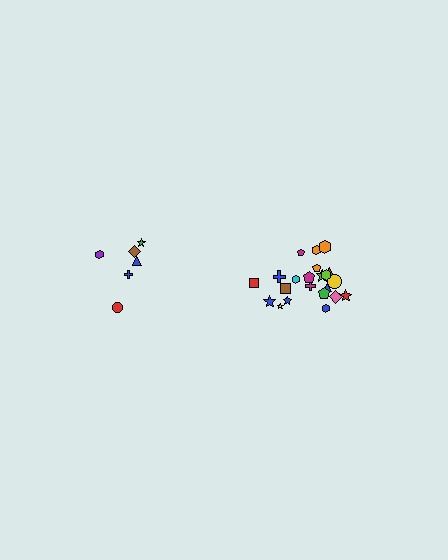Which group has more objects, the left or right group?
The right group.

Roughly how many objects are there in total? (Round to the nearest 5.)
Roughly 30 objects in total.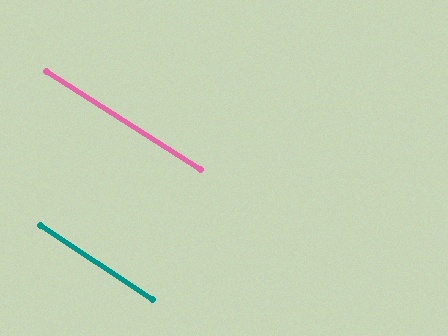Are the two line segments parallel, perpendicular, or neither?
Parallel — their directions differ by only 1.2°.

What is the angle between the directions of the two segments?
Approximately 1 degree.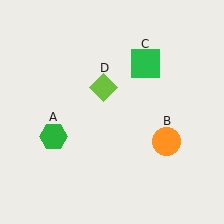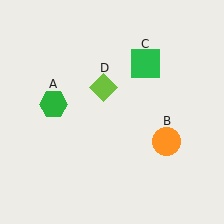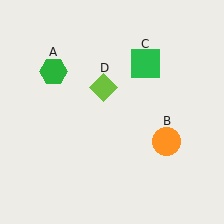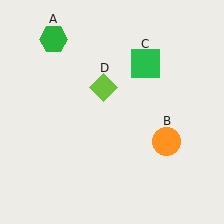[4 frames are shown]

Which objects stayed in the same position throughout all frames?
Orange circle (object B) and green square (object C) and lime diamond (object D) remained stationary.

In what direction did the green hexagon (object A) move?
The green hexagon (object A) moved up.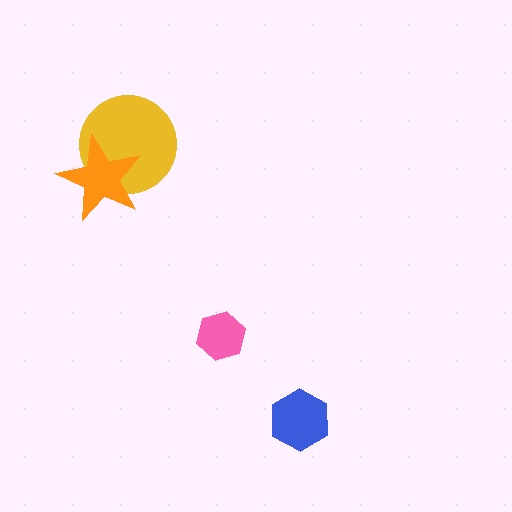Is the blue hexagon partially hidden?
No, no other shape covers it.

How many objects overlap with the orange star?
1 object overlaps with the orange star.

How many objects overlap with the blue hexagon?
0 objects overlap with the blue hexagon.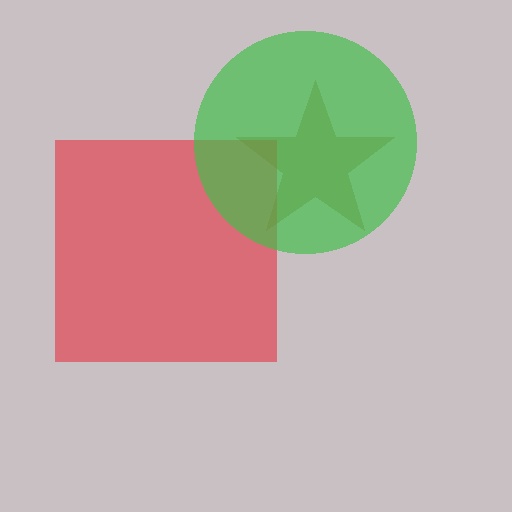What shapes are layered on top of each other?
The layered shapes are: a brown star, a red square, a green circle.